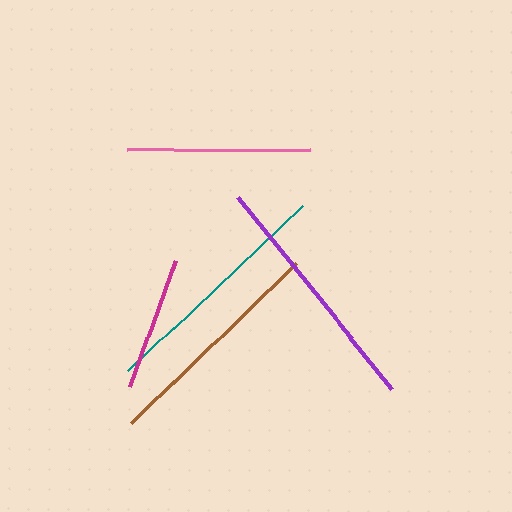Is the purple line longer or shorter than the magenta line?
The purple line is longer than the magenta line.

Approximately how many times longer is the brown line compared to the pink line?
The brown line is approximately 1.3 times the length of the pink line.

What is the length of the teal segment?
The teal segment is approximately 241 pixels long.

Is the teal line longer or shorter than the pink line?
The teal line is longer than the pink line.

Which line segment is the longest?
The purple line is the longest at approximately 245 pixels.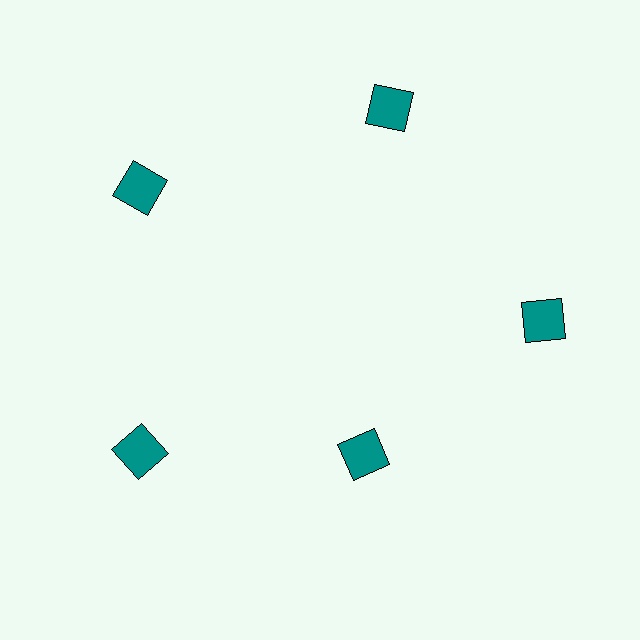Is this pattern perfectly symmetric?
No. The 5 teal squares are arranged in a ring, but one element near the 5 o'clock position is pulled inward toward the center, breaking the 5-fold rotational symmetry.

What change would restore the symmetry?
The symmetry would be restored by moving it outward, back onto the ring so that all 5 squares sit at equal angles and equal distance from the center.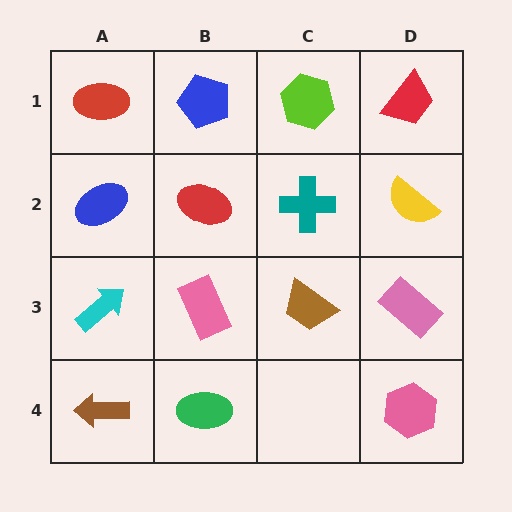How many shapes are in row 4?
3 shapes.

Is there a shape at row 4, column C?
No, that cell is empty.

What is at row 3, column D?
A pink rectangle.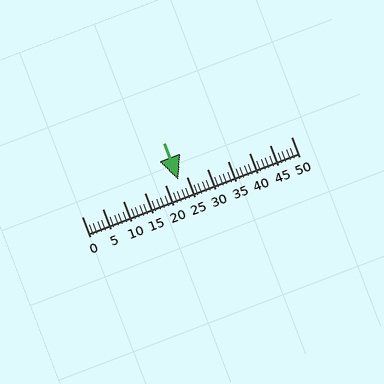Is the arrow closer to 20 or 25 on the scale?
The arrow is closer to 25.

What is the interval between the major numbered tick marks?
The major tick marks are spaced 5 units apart.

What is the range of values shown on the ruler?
The ruler shows values from 0 to 50.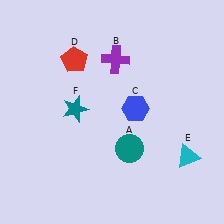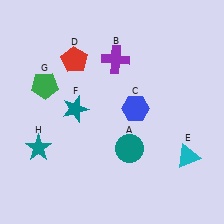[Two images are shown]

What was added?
A green pentagon (G), a teal star (H) were added in Image 2.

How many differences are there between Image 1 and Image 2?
There are 2 differences between the two images.